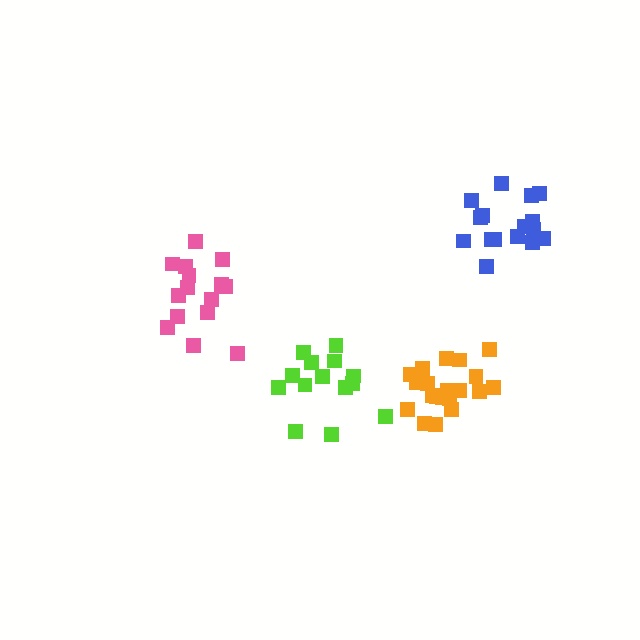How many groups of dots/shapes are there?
There are 4 groups.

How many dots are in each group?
Group 1: 15 dots, Group 2: 20 dots, Group 3: 14 dots, Group 4: 16 dots (65 total).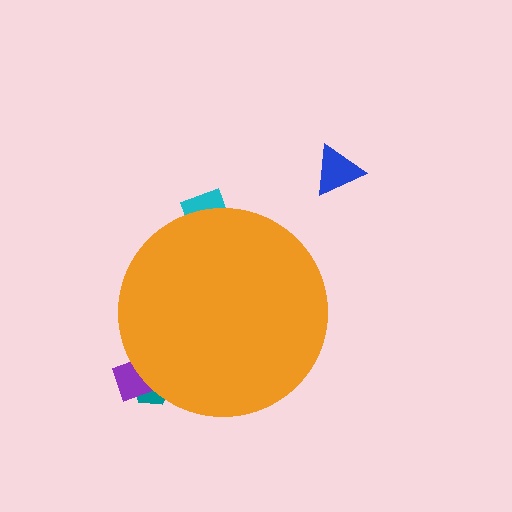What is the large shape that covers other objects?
An orange circle.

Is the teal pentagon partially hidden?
Yes, the teal pentagon is partially hidden behind the orange circle.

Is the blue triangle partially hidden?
No, the blue triangle is fully visible.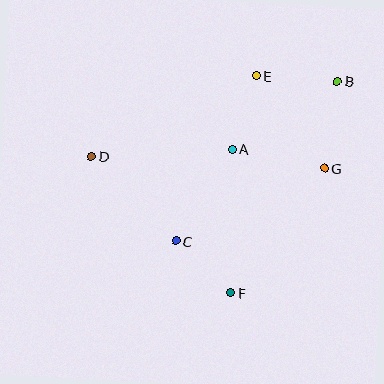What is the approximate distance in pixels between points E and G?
The distance between E and G is approximately 115 pixels.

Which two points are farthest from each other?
Points B and D are farthest from each other.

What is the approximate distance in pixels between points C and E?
The distance between C and E is approximately 184 pixels.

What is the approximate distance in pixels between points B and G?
The distance between B and G is approximately 88 pixels.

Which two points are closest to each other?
Points C and F are closest to each other.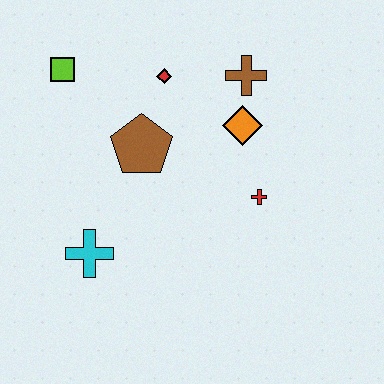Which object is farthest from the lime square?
The red cross is farthest from the lime square.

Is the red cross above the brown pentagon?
No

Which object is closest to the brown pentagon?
The red diamond is closest to the brown pentagon.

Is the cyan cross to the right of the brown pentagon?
No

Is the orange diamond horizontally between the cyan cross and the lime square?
No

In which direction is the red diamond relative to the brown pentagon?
The red diamond is above the brown pentagon.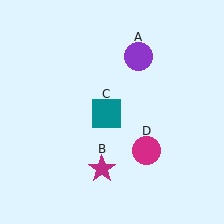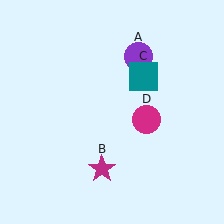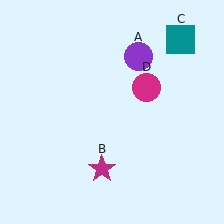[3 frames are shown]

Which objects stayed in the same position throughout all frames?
Purple circle (object A) and magenta star (object B) remained stationary.